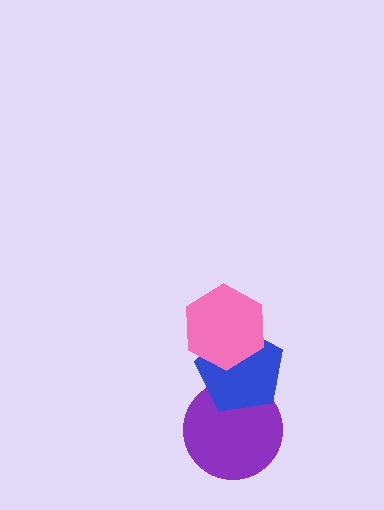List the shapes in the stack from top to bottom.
From top to bottom: the pink hexagon, the blue pentagon, the purple circle.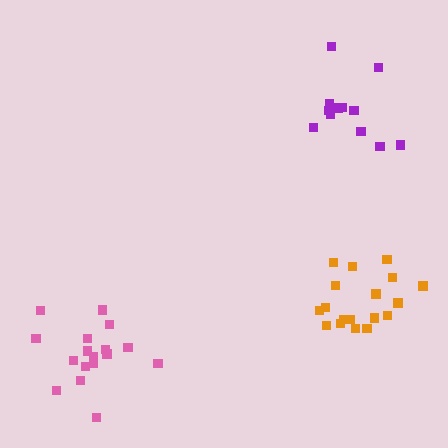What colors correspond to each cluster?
The clusters are colored: orange, pink, purple.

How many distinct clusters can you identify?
There are 3 distinct clusters.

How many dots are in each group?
Group 1: 18 dots, Group 2: 18 dots, Group 3: 12 dots (48 total).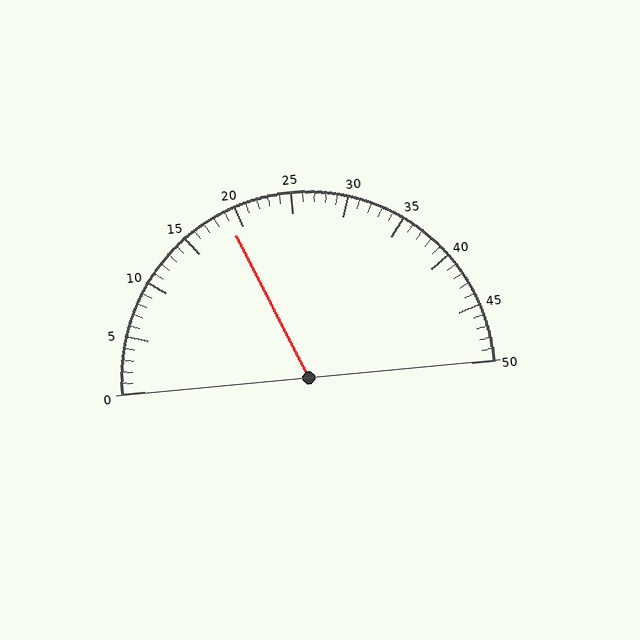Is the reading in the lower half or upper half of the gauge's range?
The reading is in the lower half of the range (0 to 50).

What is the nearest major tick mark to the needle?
The nearest major tick mark is 20.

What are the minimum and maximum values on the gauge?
The gauge ranges from 0 to 50.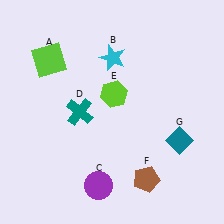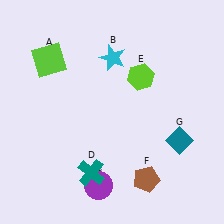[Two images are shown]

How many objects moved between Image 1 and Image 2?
2 objects moved between the two images.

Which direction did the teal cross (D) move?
The teal cross (D) moved down.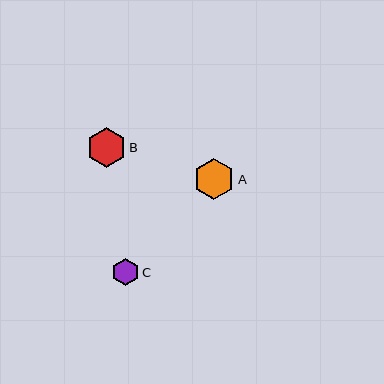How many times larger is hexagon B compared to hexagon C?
Hexagon B is approximately 1.5 times the size of hexagon C.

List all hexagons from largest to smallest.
From largest to smallest: A, B, C.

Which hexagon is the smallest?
Hexagon C is the smallest with a size of approximately 27 pixels.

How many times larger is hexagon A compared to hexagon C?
Hexagon A is approximately 1.5 times the size of hexagon C.